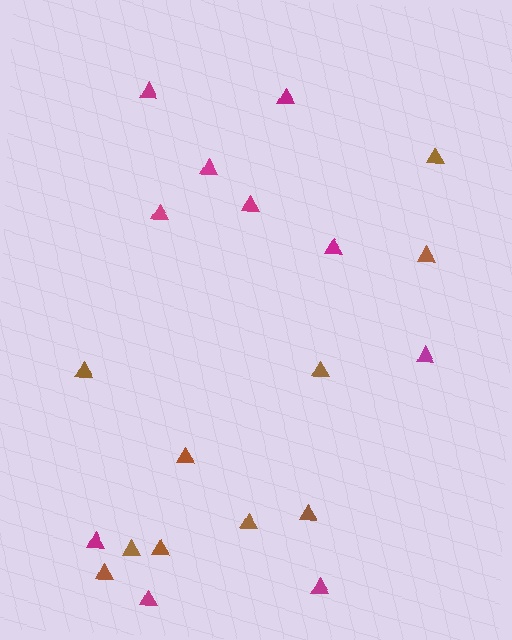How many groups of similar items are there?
There are 2 groups: one group of brown triangles (10) and one group of magenta triangles (10).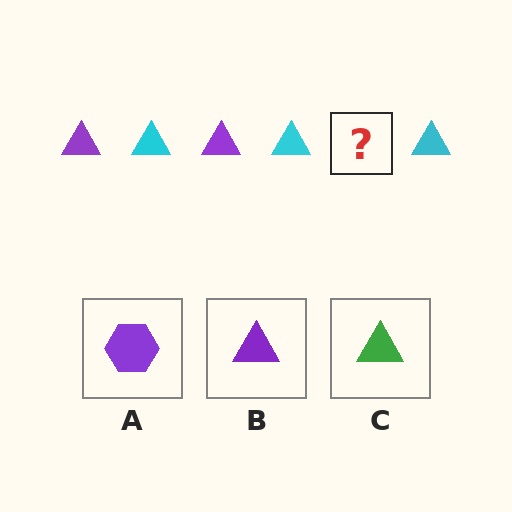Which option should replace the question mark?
Option B.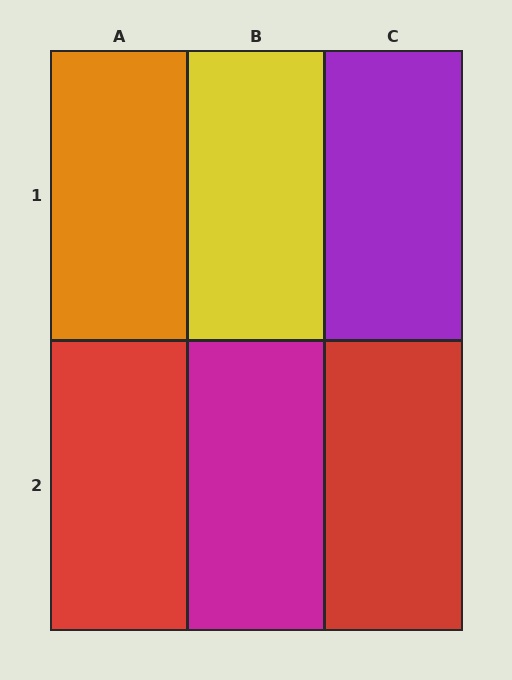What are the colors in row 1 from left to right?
Orange, yellow, purple.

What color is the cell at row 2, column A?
Red.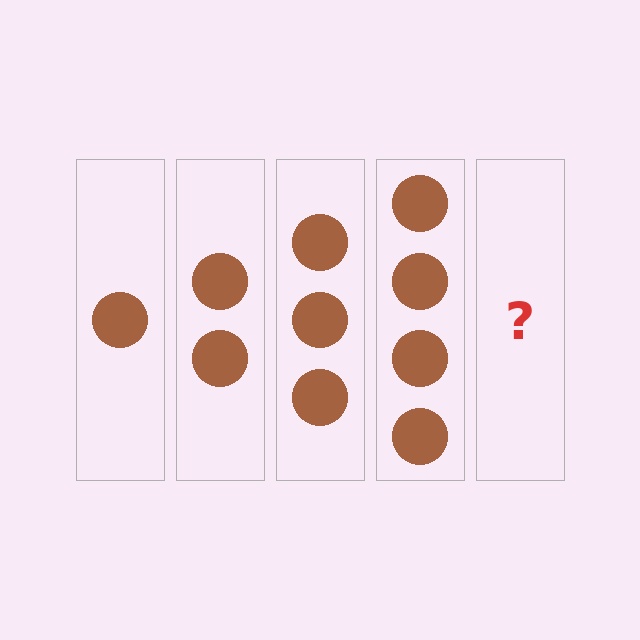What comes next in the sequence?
The next element should be 5 circles.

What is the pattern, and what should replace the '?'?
The pattern is that each step adds one more circle. The '?' should be 5 circles.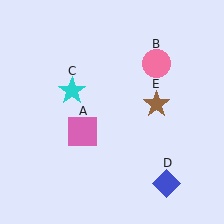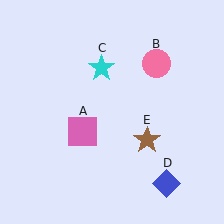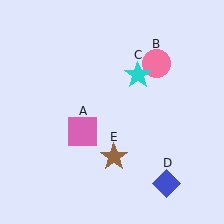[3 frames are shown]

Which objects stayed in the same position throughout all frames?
Pink square (object A) and pink circle (object B) and blue diamond (object D) remained stationary.